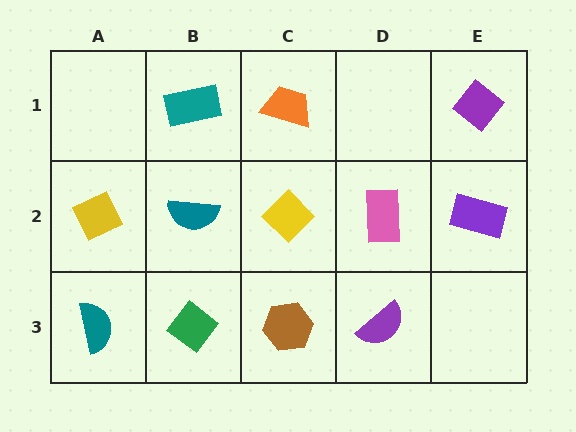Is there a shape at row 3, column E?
No, that cell is empty.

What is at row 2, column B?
A teal semicircle.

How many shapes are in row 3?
4 shapes.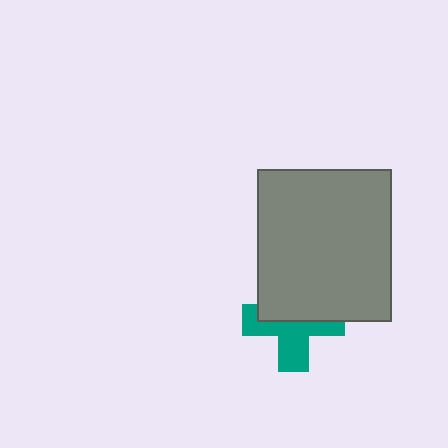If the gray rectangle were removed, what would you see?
You would see the complete teal cross.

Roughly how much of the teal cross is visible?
About half of it is visible (roughly 51%).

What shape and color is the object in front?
The object in front is a gray rectangle.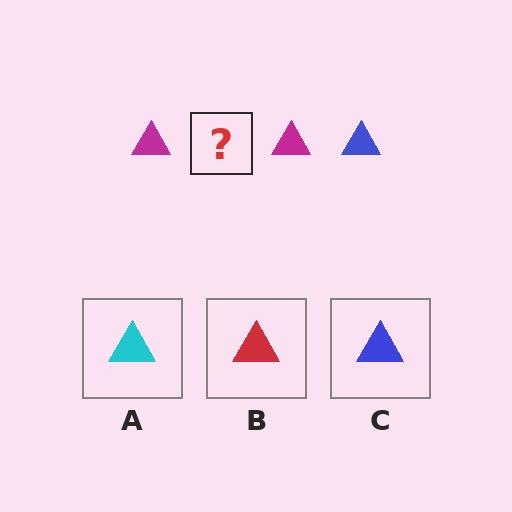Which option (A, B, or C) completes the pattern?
C.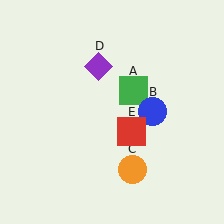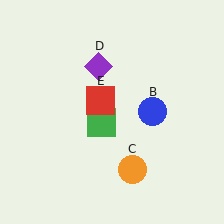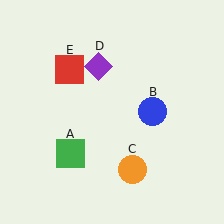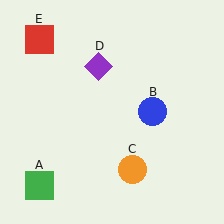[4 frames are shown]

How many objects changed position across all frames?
2 objects changed position: green square (object A), red square (object E).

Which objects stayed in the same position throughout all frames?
Blue circle (object B) and orange circle (object C) and purple diamond (object D) remained stationary.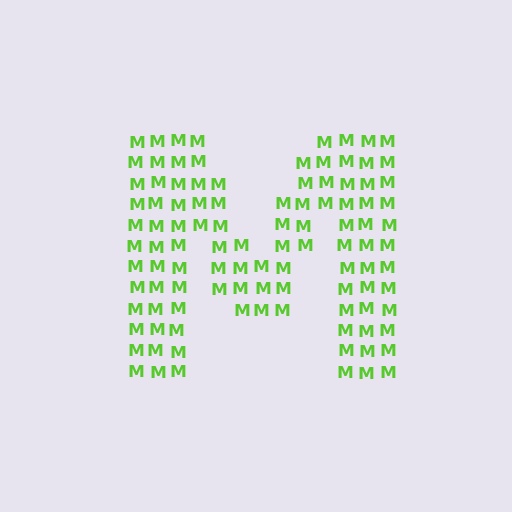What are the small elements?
The small elements are letter M's.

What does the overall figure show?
The overall figure shows the letter M.